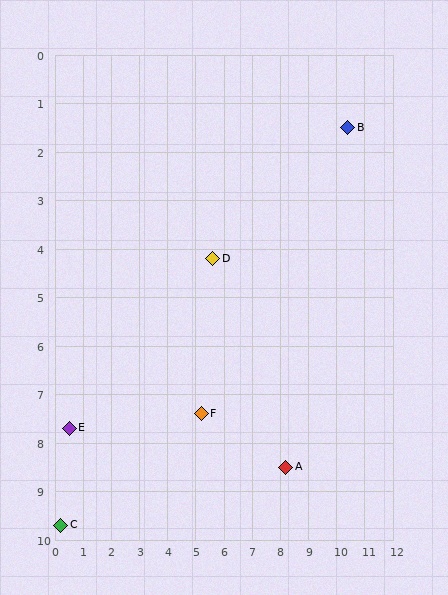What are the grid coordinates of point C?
Point C is at approximately (0.2, 9.7).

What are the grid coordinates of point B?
Point B is at approximately (10.4, 1.5).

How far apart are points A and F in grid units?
Points A and F are about 3.2 grid units apart.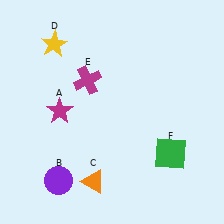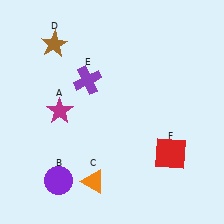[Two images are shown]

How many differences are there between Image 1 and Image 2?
There are 3 differences between the two images.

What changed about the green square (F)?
In Image 1, F is green. In Image 2, it changed to red.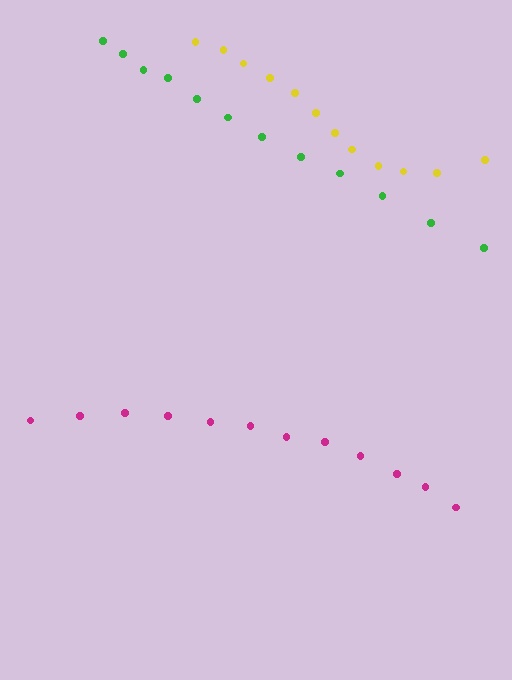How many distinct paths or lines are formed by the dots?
There are 3 distinct paths.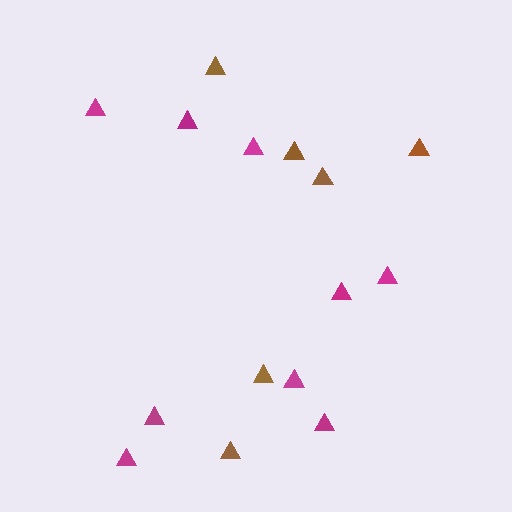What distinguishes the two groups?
There are 2 groups: one group of magenta triangles (9) and one group of brown triangles (6).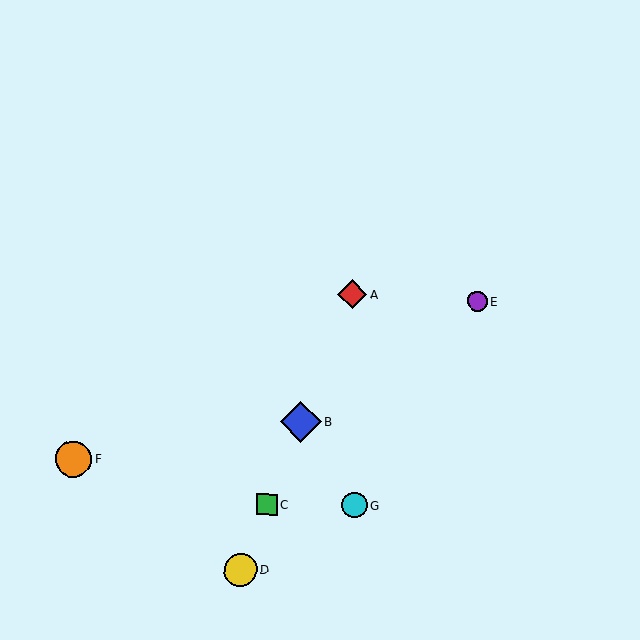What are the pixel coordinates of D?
Object D is at (240, 570).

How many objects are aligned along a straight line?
4 objects (A, B, C, D) are aligned along a straight line.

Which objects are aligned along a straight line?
Objects A, B, C, D are aligned along a straight line.